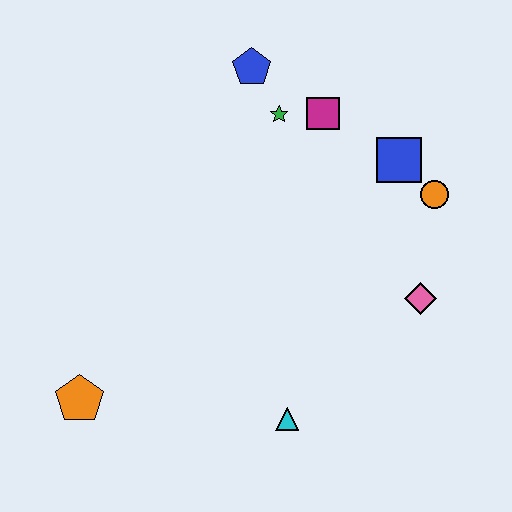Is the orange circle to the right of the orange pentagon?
Yes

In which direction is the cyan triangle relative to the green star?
The cyan triangle is below the green star.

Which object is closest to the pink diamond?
The orange circle is closest to the pink diamond.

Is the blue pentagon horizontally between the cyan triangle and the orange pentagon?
Yes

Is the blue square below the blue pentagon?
Yes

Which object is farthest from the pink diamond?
The orange pentagon is farthest from the pink diamond.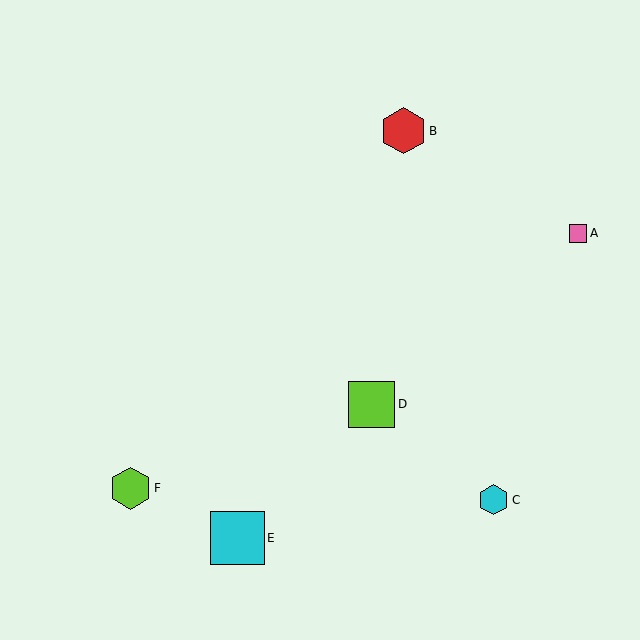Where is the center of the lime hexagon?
The center of the lime hexagon is at (130, 488).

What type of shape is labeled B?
Shape B is a red hexagon.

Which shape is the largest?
The cyan square (labeled E) is the largest.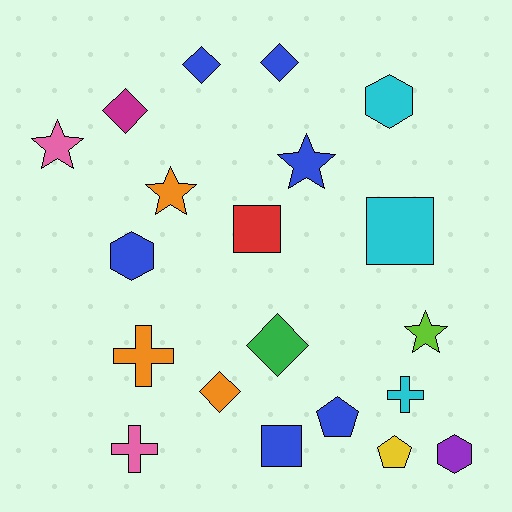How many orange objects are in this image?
There are 3 orange objects.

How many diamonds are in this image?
There are 5 diamonds.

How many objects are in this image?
There are 20 objects.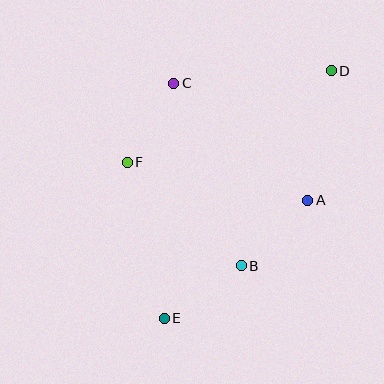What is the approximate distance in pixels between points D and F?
The distance between D and F is approximately 224 pixels.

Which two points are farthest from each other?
Points D and E are farthest from each other.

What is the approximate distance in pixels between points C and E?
The distance between C and E is approximately 235 pixels.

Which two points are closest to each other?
Points C and F are closest to each other.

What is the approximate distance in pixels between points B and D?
The distance between B and D is approximately 215 pixels.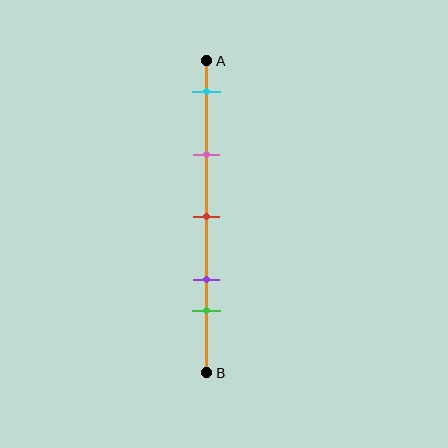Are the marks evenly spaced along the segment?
No, the marks are not evenly spaced.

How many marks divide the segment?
There are 5 marks dividing the segment.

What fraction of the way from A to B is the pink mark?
The pink mark is approximately 30% (0.3) of the way from A to B.